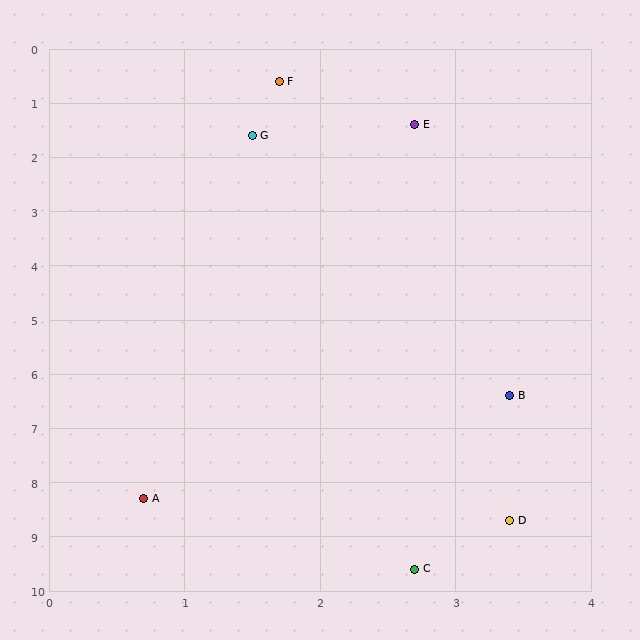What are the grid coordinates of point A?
Point A is at approximately (0.7, 8.3).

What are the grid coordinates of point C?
Point C is at approximately (2.7, 9.6).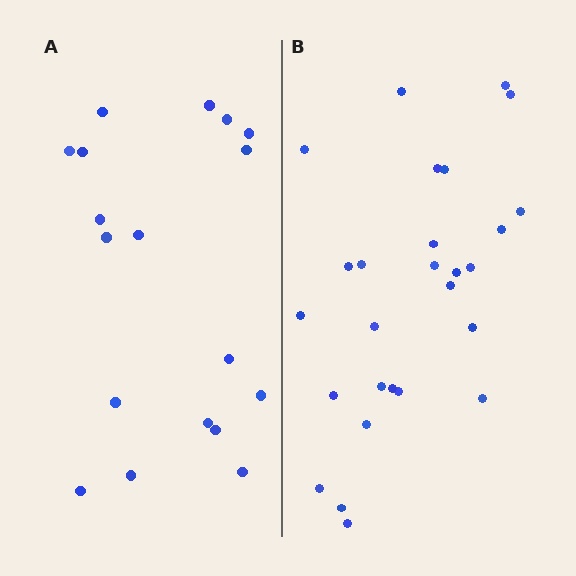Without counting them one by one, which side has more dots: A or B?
Region B (the right region) has more dots.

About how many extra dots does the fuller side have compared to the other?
Region B has roughly 8 or so more dots than region A.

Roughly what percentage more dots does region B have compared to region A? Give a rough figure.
About 50% more.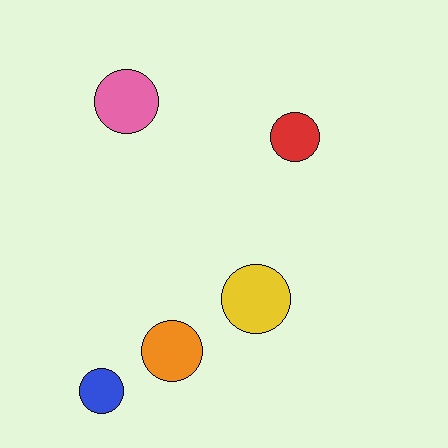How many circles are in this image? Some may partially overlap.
There are 5 circles.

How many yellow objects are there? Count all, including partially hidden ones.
There is 1 yellow object.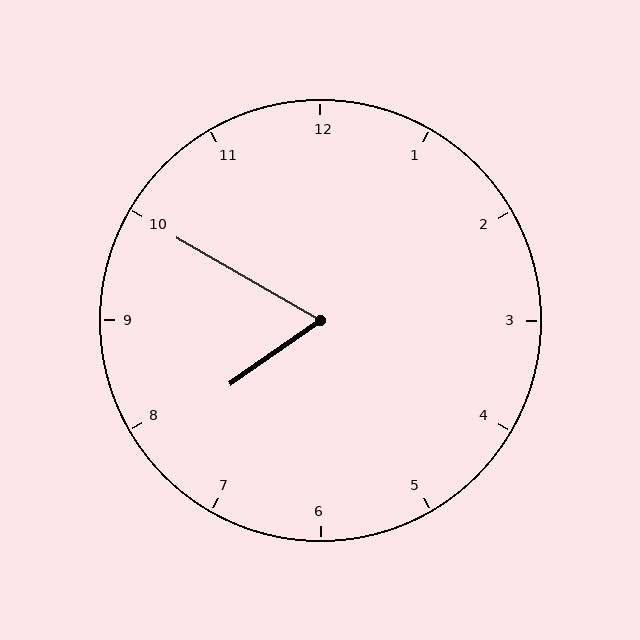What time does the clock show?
7:50.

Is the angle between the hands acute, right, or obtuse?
It is acute.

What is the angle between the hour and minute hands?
Approximately 65 degrees.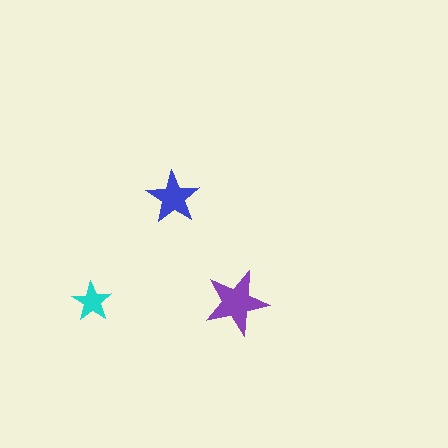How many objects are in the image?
There are 3 objects in the image.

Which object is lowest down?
The purple star is bottommost.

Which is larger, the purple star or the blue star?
The purple one.